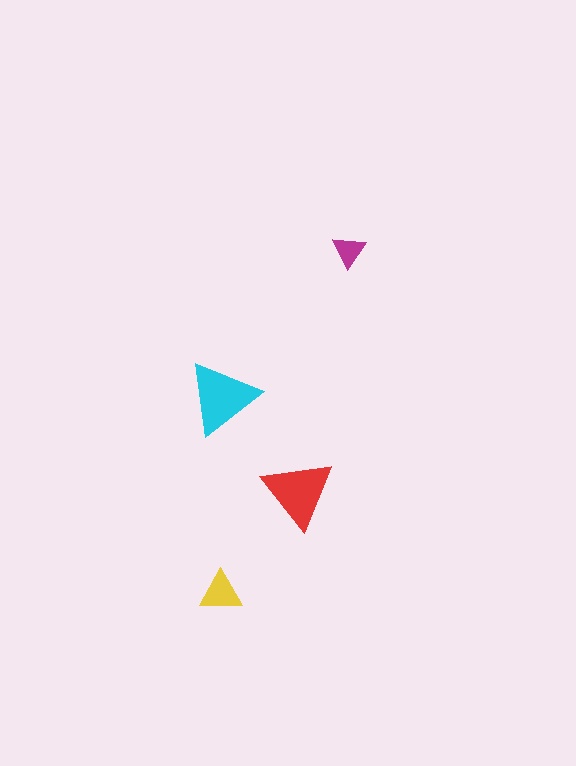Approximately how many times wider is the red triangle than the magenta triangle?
About 2 times wider.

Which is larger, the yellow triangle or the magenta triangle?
The yellow one.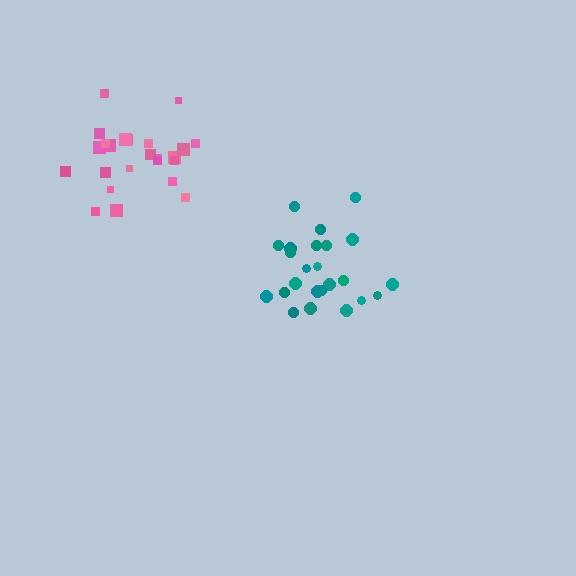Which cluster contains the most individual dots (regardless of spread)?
Teal (24).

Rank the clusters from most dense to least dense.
pink, teal.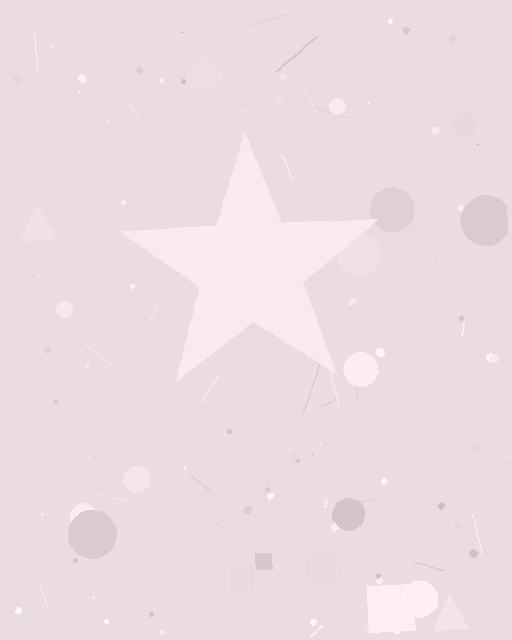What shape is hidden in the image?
A star is hidden in the image.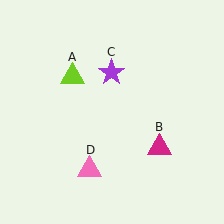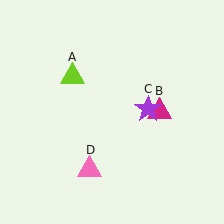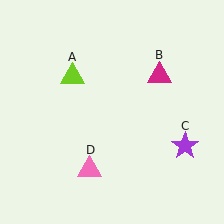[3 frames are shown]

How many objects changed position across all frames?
2 objects changed position: magenta triangle (object B), purple star (object C).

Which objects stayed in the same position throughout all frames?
Lime triangle (object A) and pink triangle (object D) remained stationary.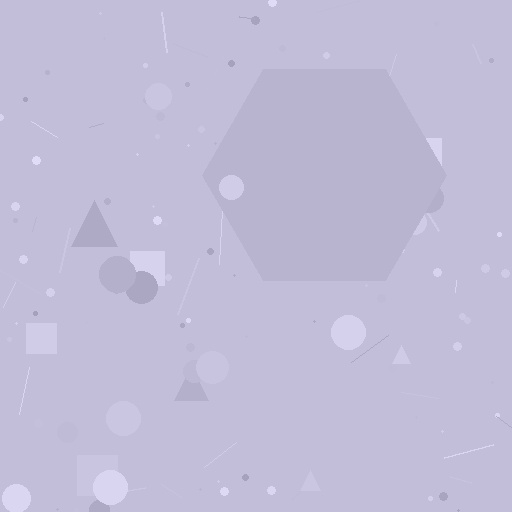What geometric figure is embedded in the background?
A hexagon is embedded in the background.